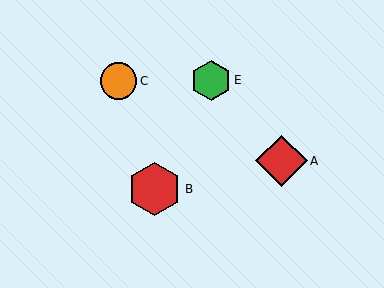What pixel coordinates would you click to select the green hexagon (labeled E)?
Click at (211, 80) to select the green hexagon E.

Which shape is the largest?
The red hexagon (labeled B) is the largest.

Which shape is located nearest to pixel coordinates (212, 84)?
The green hexagon (labeled E) at (211, 80) is nearest to that location.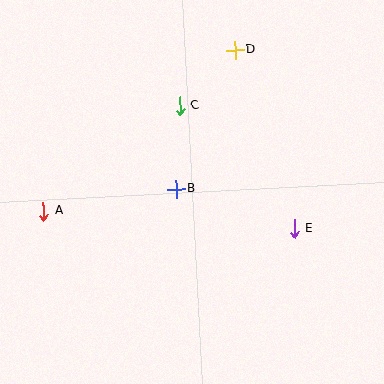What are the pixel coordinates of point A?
Point A is at (44, 211).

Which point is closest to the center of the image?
Point B at (176, 189) is closest to the center.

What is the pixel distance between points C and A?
The distance between C and A is 172 pixels.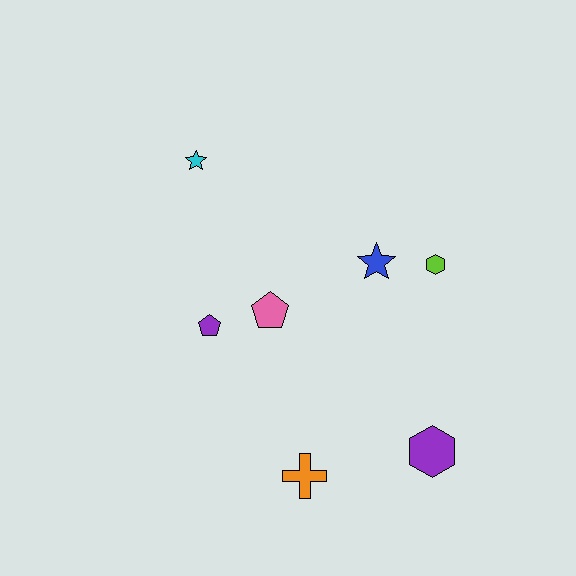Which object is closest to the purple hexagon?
The orange cross is closest to the purple hexagon.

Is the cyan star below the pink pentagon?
No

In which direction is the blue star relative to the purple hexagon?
The blue star is above the purple hexagon.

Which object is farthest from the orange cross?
The cyan star is farthest from the orange cross.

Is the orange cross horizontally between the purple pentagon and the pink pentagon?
No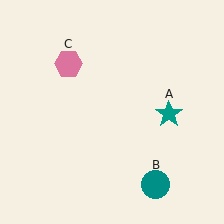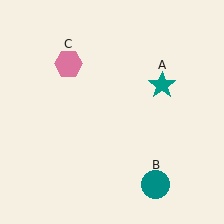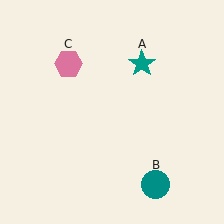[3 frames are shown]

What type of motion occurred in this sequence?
The teal star (object A) rotated counterclockwise around the center of the scene.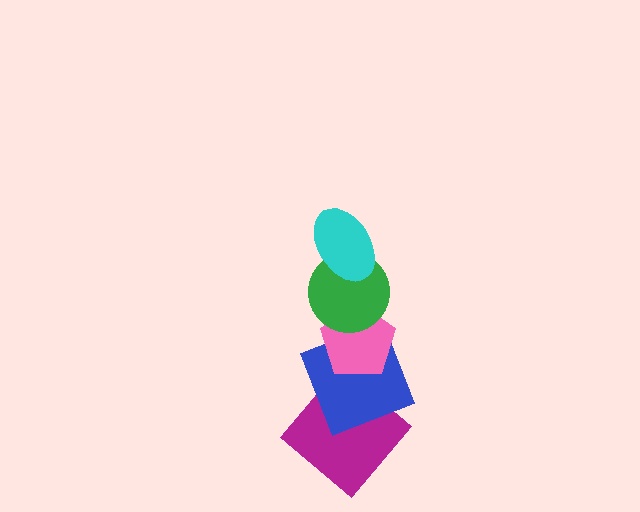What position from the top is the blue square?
The blue square is 4th from the top.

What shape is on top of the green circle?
The cyan ellipse is on top of the green circle.